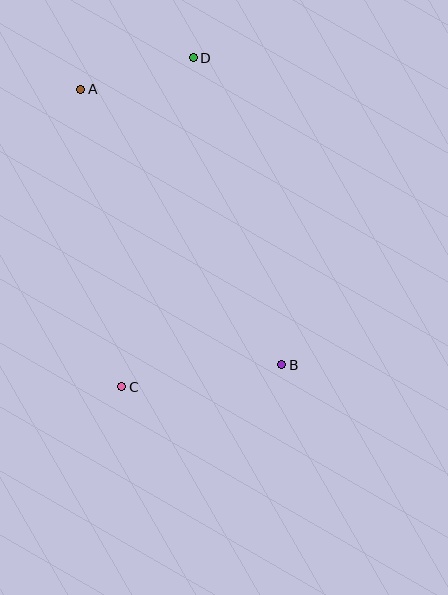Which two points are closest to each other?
Points A and D are closest to each other.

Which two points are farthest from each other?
Points A and B are farthest from each other.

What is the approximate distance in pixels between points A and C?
The distance between A and C is approximately 300 pixels.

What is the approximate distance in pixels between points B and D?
The distance between B and D is approximately 319 pixels.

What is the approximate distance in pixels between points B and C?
The distance between B and C is approximately 161 pixels.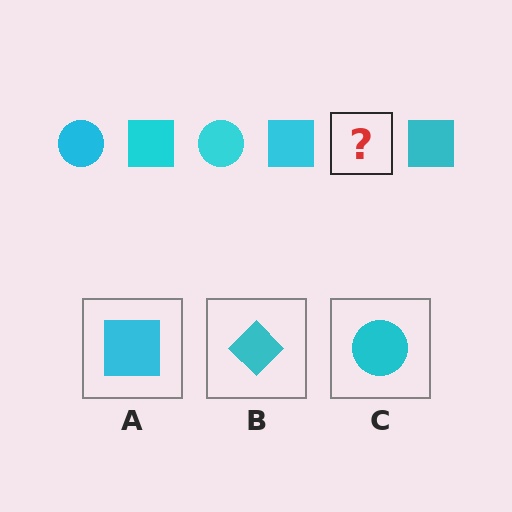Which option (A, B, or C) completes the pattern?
C.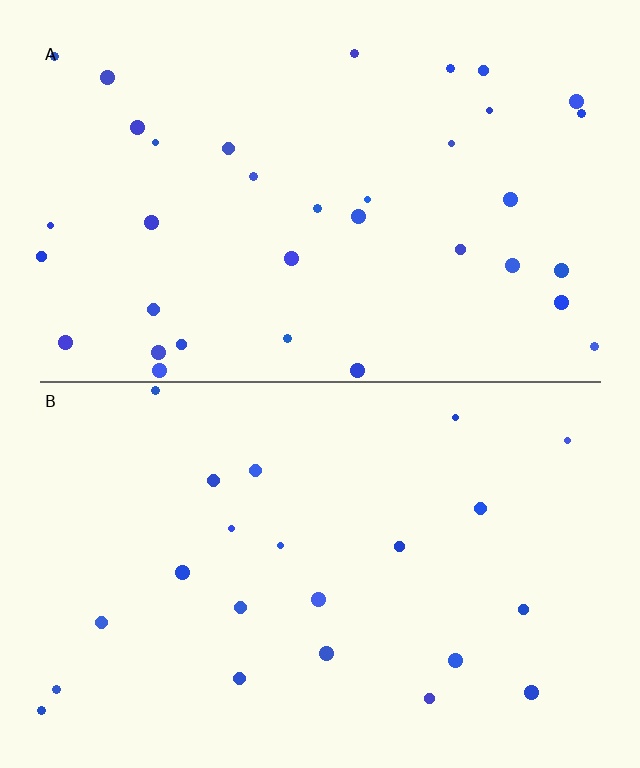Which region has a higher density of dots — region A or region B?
A (the top).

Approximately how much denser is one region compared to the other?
Approximately 1.6× — region A over region B.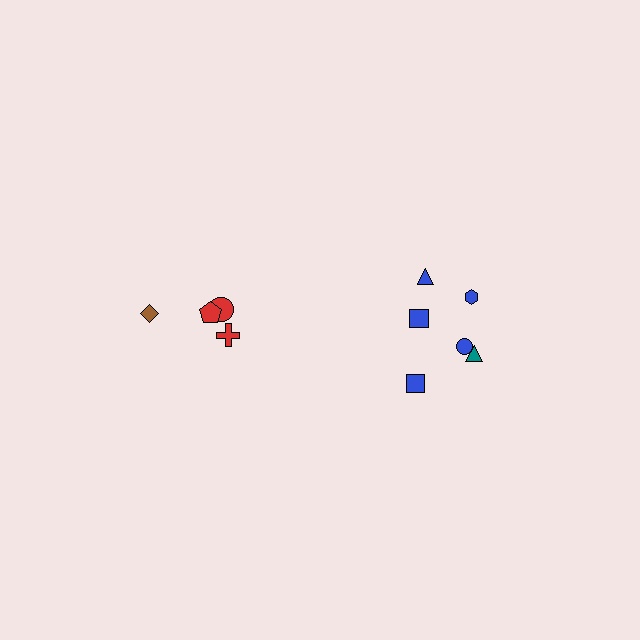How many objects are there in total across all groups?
There are 10 objects.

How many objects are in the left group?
There are 4 objects.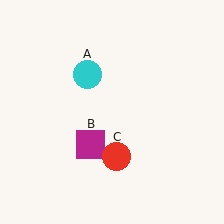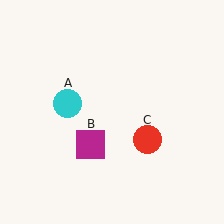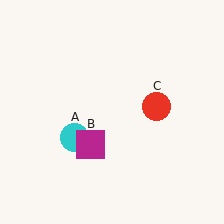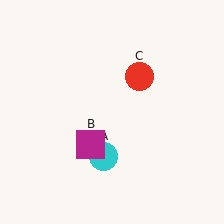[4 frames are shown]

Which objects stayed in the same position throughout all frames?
Magenta square (object B) remained stationary.